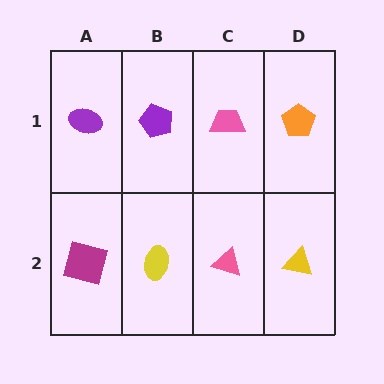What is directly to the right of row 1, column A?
A purple pentagon.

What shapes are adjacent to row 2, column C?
A pink trapezoid (row 1, column C), a yellow ellipse (row 2, column B), a yellow triangle (row 2, column D).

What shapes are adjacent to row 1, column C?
A pink triangle (row 2, column C), a purple pentagon (row 1, column B), an orange pentagon (row 1, column D).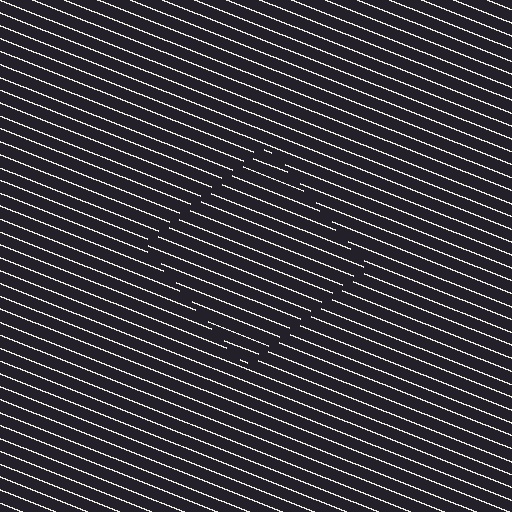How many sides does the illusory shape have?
4 sides — the line-ends trace a square.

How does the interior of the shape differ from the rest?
The interior of the shape contains the same grating, shifted by half a period — the contour is defined by the phase discontinuity where line-ends from the inner and outer gratings abut.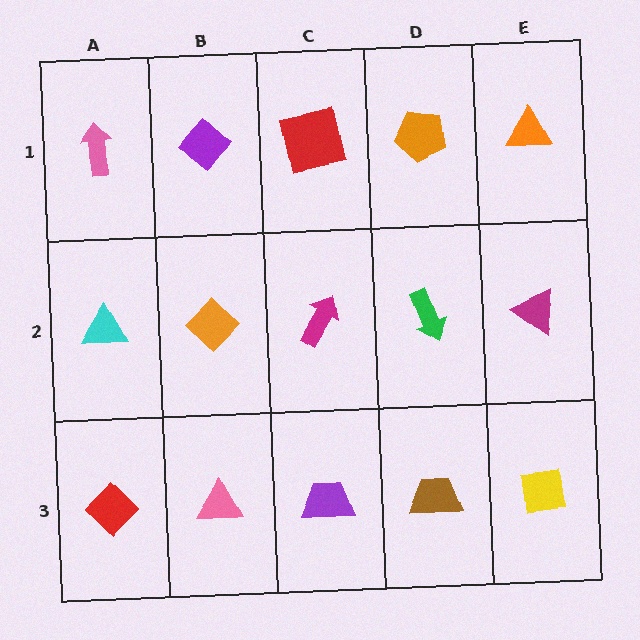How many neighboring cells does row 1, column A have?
2.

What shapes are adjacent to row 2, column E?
An orange triangle (row 1, column E), a yellow square (row 3, column E), a green arrow (row 2, column D).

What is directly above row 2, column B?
A purple diamond.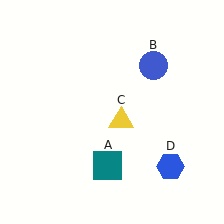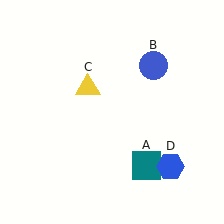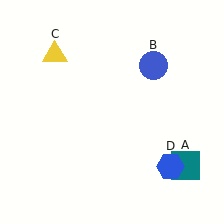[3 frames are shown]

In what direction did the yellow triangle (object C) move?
The yellow triangle (object C) moved up and to the left.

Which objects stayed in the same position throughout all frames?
Blue circle (object B) and blue hexagon (object D) remained stationary.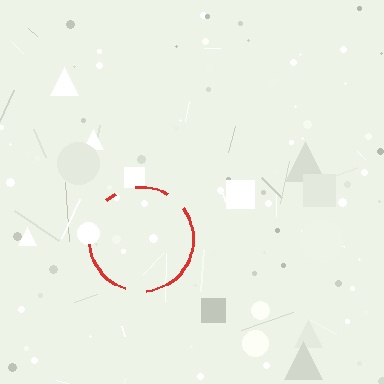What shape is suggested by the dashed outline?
The dashed outline suggests a circle.